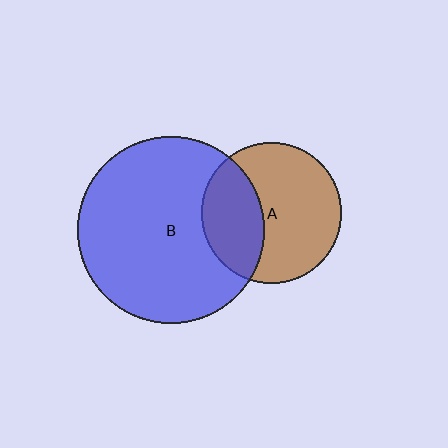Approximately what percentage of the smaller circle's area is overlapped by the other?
Approximately 35%.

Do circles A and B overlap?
Yes.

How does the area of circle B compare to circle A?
Approximately 1.8 times.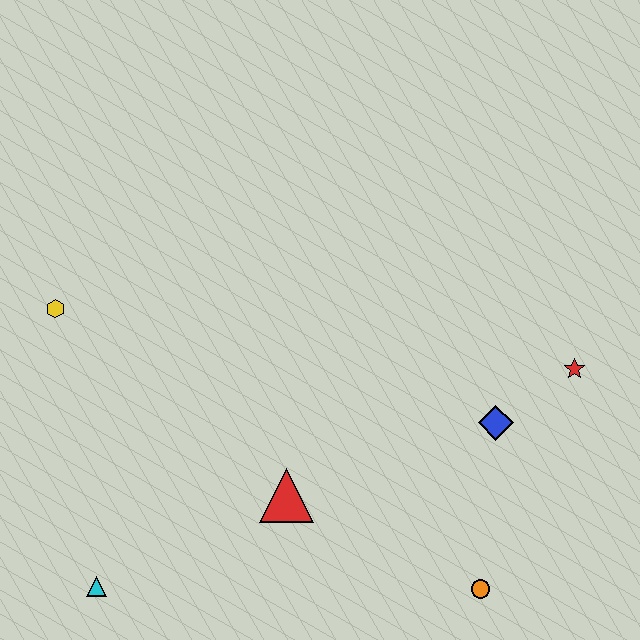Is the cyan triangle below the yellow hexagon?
Yes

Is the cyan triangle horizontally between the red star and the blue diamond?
No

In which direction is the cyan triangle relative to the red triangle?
The cyan triangle is to the left of the red triangle.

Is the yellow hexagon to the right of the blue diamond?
No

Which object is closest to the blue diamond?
The red star is closest to the blue diamond.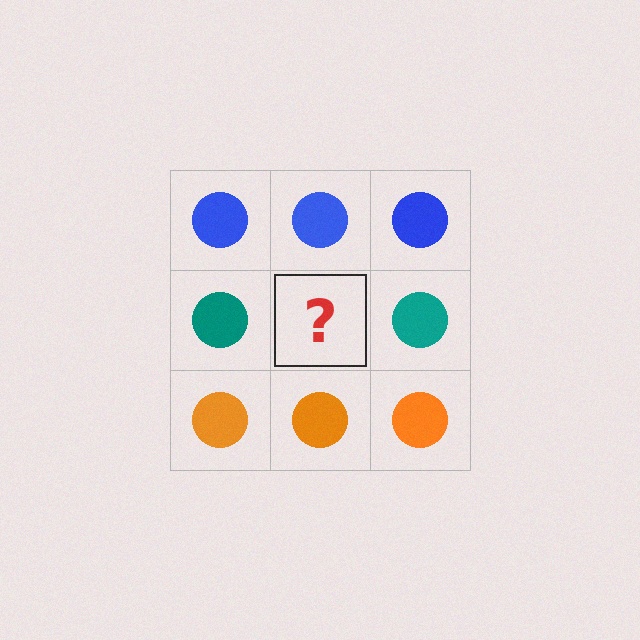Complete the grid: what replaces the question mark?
The question mark should be replaced with a teal circle.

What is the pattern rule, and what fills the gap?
The rule is that each row has a consistent color. The gap should be filled with a teal circle.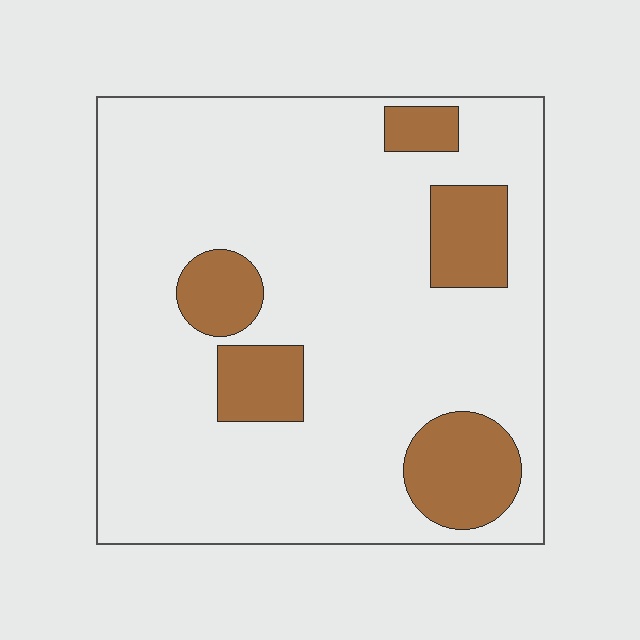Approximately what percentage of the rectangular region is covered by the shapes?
Approximately 20%.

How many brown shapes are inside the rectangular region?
5.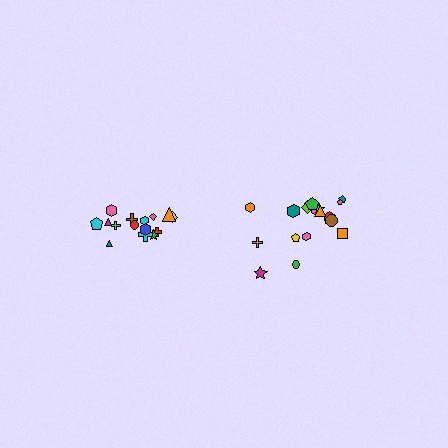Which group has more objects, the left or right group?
The right group.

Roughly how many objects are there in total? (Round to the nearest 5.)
Roughly 35 objects in total.